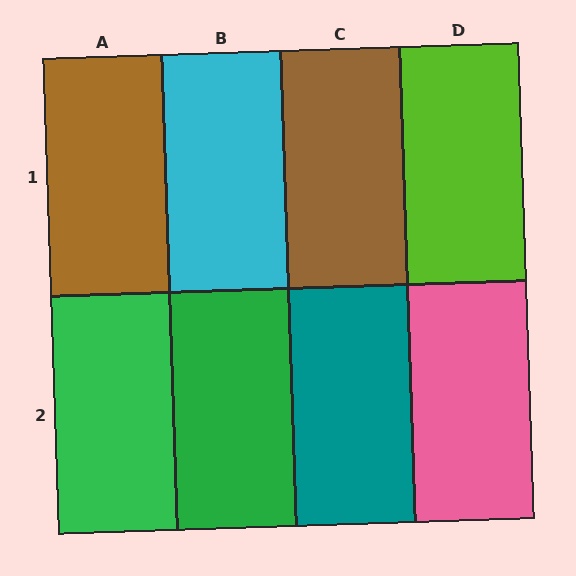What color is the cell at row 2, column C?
Teal.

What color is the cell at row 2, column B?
Green.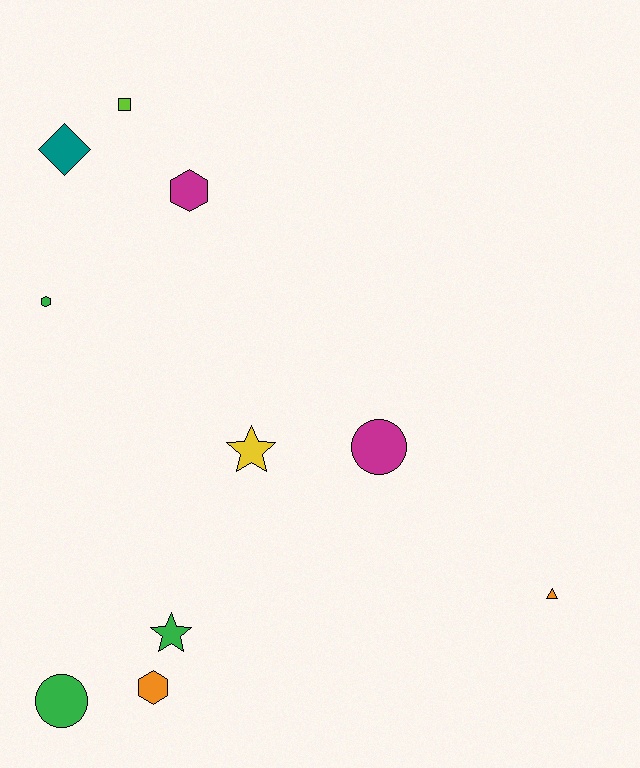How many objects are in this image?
There are 10 objects.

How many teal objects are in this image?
There is 1 teal object.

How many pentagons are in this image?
There are no pentagons.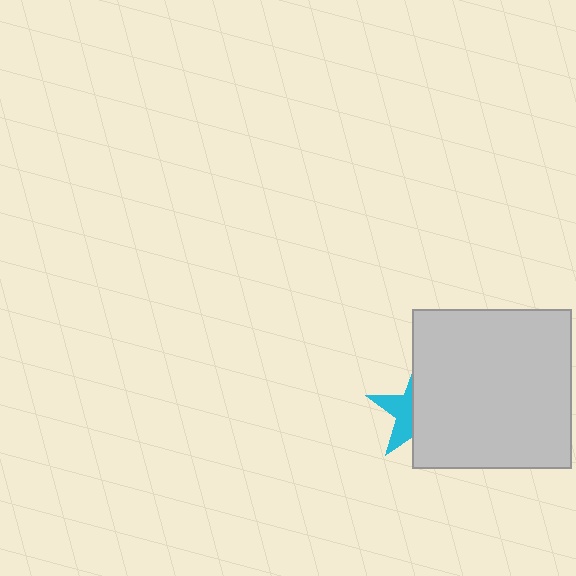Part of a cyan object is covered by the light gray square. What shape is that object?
It is a star.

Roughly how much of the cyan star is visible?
A small part of it is visible (roughly 39%).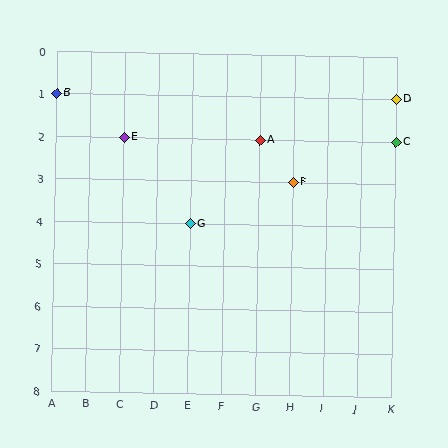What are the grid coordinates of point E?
Point E is at grid coordinates (C, 2).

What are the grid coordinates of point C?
Point C is at grid coordinates (K, 2).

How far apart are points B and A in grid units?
Points B and A are 6 columns and 1 row apart (about 6.1 grid units diagonally).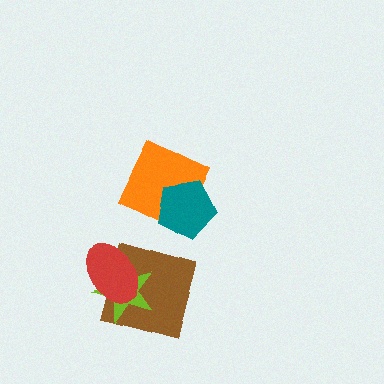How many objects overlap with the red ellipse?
2 objects overlap with the red ellipse.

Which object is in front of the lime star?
The red ellipse is in front of the lime star.